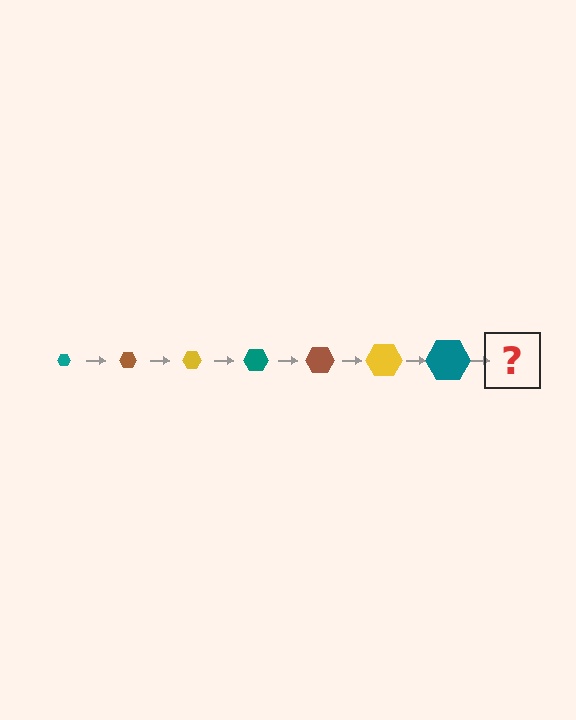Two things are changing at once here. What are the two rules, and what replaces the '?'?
The two rules are that the hexagon grows larger each step and the color cycles through teal, brown, and yellow. The '?' should be a brown hexagon, larger than the previous one.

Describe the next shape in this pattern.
It should be a brown hexagon, larger than the previous one.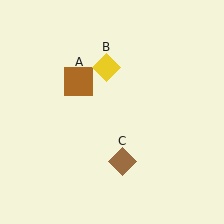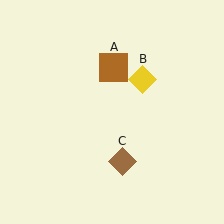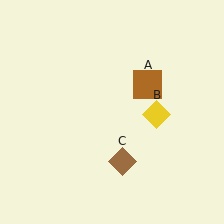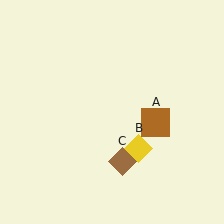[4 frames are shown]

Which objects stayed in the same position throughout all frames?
Brown diamond (object C) remained stationary.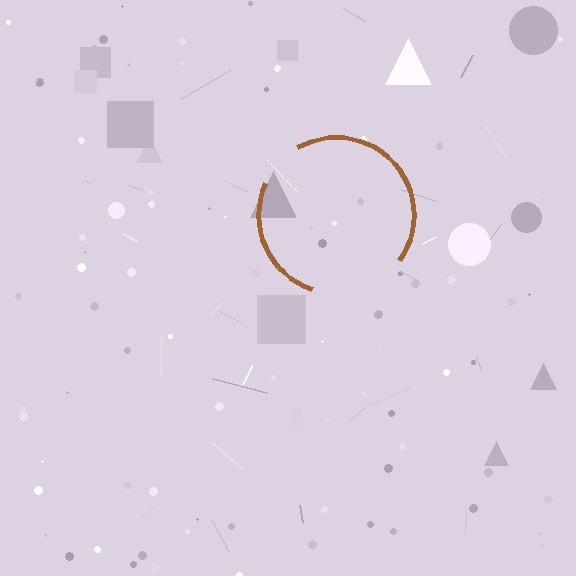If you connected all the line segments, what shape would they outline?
They would outline a circle.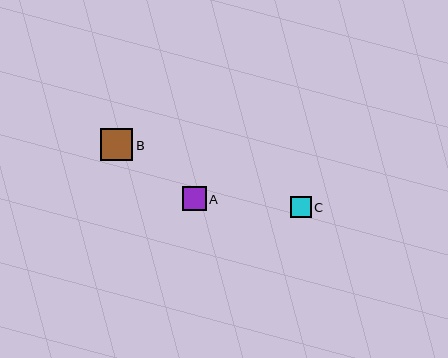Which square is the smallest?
Square C is the smallest with a size of approximately 20 pixels.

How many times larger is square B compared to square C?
Square B is approximately 1.6 times the size of square C.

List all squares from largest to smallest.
From largest to smallest: B, A, C.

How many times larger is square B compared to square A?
Square B is approximately 1.4 times the size of square A.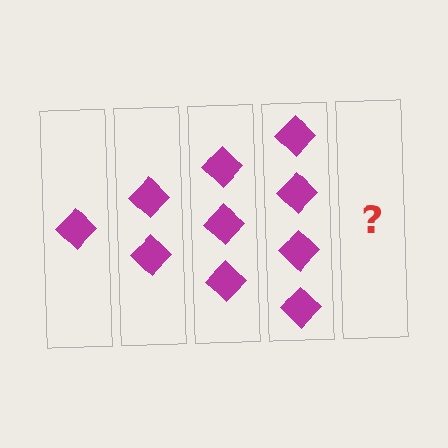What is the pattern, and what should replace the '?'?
The pattern is that each step adds one more diamond. The '?' should be 5 diamonds.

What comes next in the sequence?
The next element should be 5 diamonds.